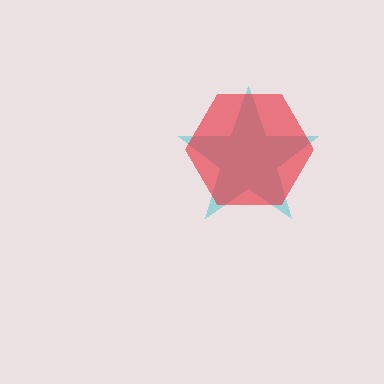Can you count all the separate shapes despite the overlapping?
Yes, there are 2 separate shapes.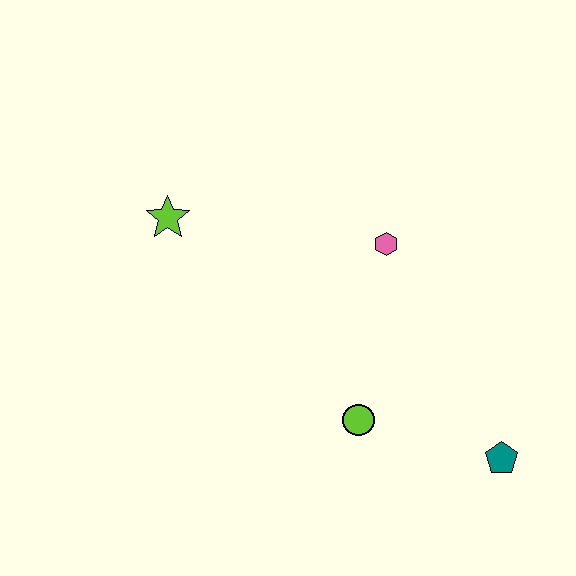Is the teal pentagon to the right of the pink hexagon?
Yes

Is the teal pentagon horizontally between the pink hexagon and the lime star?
No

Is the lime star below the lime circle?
No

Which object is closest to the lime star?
The pink hexagon is closest to the lime star.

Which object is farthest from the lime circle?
The lime star is farthest from the lime circle.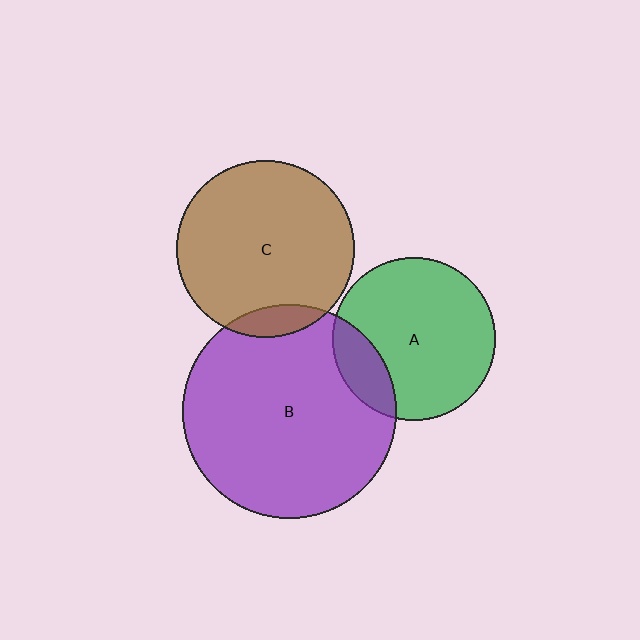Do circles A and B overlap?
Yes.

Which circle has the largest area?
Circle B (purple).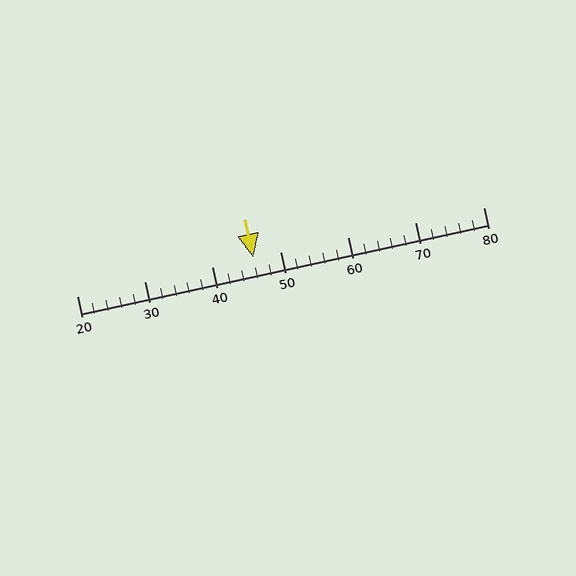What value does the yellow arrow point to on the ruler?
The yellow arrow points to approximately 46.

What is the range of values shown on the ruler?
The ruler shows values from 20 to 80.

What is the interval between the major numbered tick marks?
The major tick marks are spaced 10 units apart.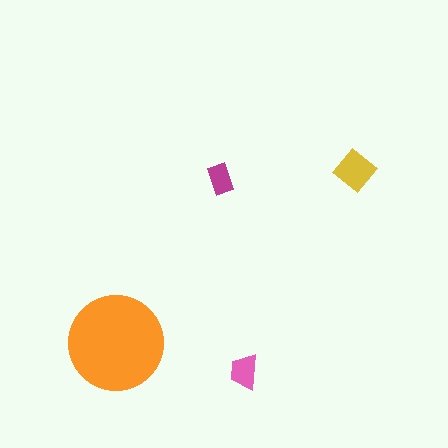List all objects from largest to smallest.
The orange circle, the yellow diamond, the pink trapezoid, the magenta rectangle.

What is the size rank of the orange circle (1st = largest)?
1st.